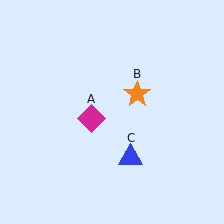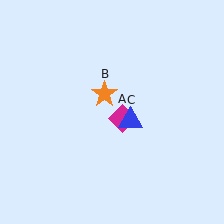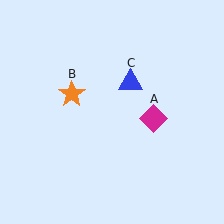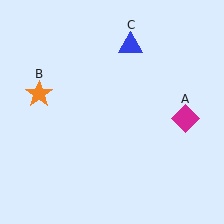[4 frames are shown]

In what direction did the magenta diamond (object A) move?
The magenta diamond (object A) moved right.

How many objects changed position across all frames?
3 objects changed position: magenta diamond (object A), orange star (object B), blue triangle (object C).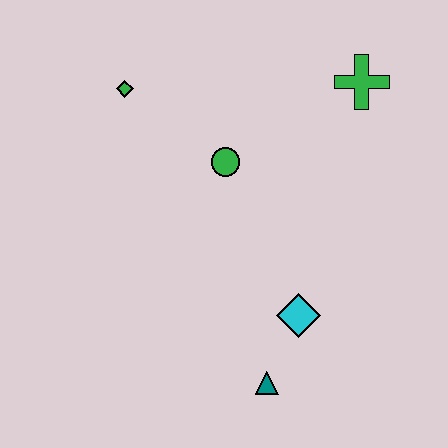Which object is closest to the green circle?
The green diamond is closest to the green circle.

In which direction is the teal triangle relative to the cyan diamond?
The teal triangle is below the cyan diamond.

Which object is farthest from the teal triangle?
The green diamond is farthest from the teal triangle.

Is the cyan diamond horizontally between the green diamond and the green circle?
No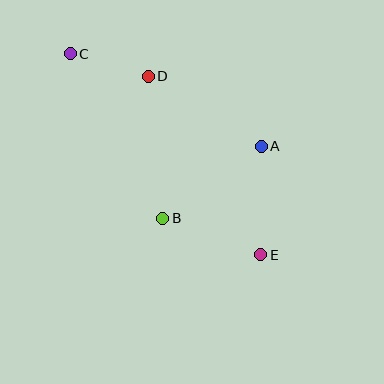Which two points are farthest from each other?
Points C and E are farthest from each other.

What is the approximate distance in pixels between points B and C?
The distance between B and C is approximately 189 pixels.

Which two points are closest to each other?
Points C and D are closest to each other.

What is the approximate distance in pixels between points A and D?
The distance between A and D is approximately 133 pixels.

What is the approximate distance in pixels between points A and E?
The distance between A and E is approximately 108 pixels.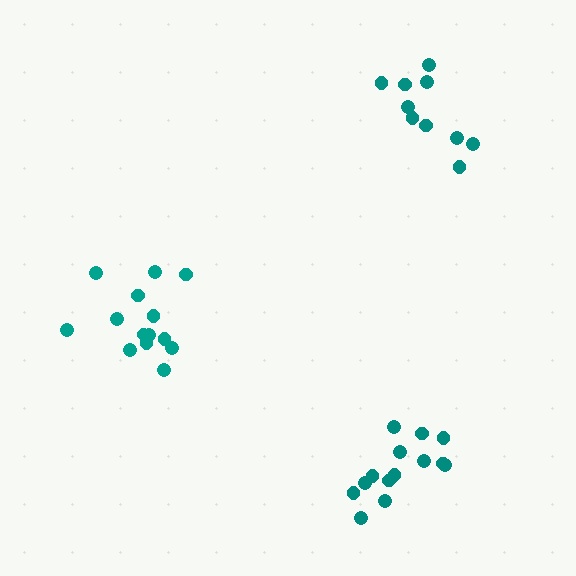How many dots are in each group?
Group 1: 14 dots, Group 2: 14 dots, Group 3: 10 dots (38 total).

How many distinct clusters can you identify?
There are 3 distinct clusters.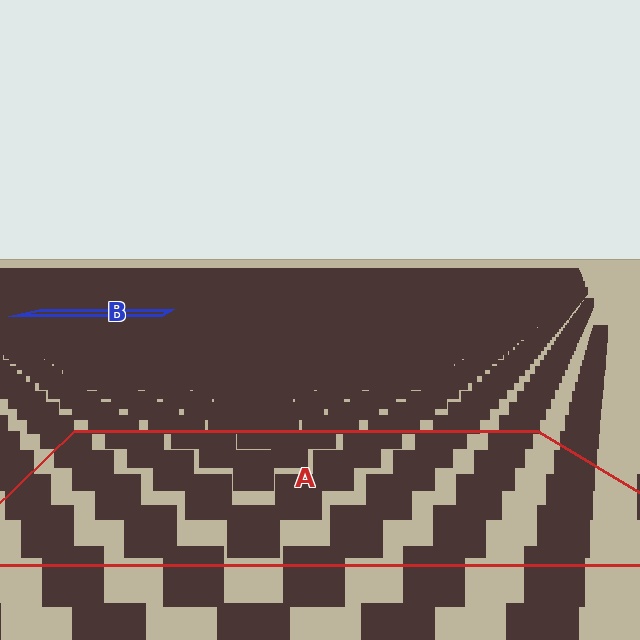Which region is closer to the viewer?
Region A is closer. The texture elements there are larger and more spread out.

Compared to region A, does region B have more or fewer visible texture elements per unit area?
Region B has more texture elements per unit area — they are packed more densely because it is farther away.